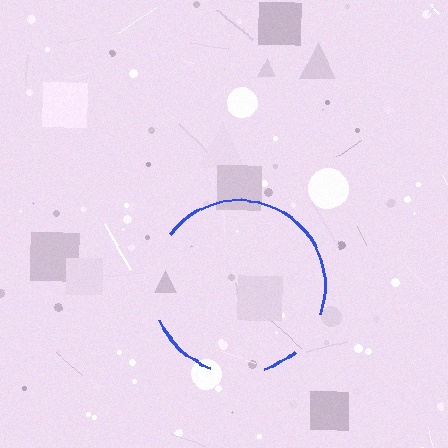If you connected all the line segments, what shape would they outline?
They would outline a circle.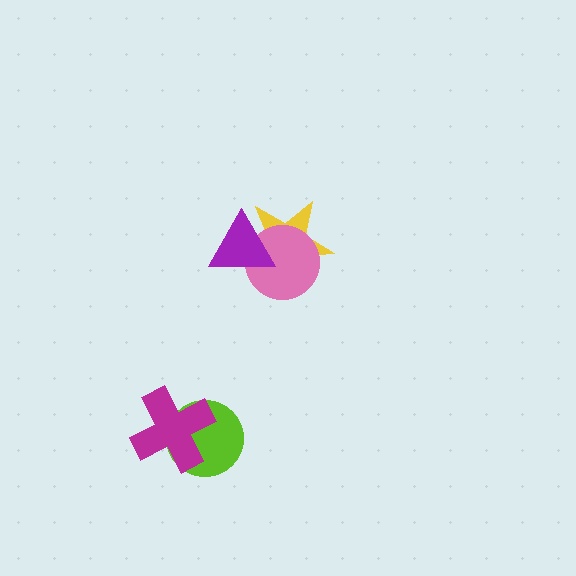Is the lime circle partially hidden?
Yes, it is partially covered by another shape.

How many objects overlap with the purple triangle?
2 objects overlap with the purple triangle.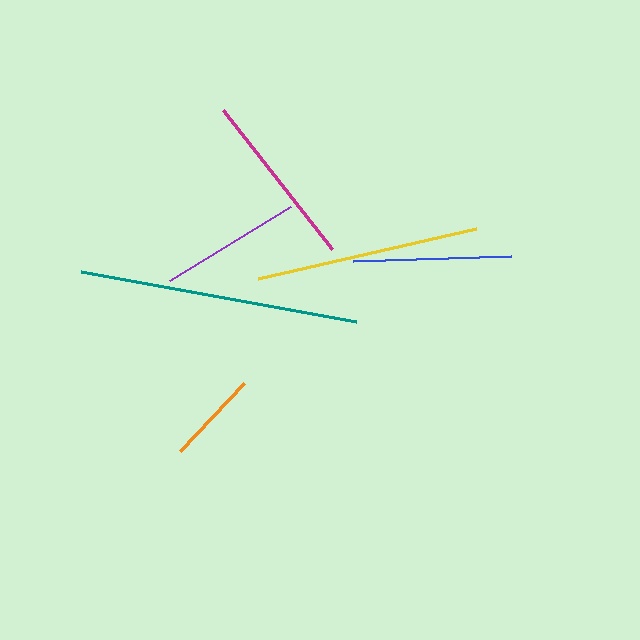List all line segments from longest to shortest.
From longest to shortest: teal, yellow, magenta, blue, purple, orange.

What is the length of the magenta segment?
The magenta segment is approximately 177 pixels long.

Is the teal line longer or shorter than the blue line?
The teal line is longer than the blue line.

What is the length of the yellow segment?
The yellow segment is approximately 223 pixels long.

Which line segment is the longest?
The teal line is the longest at approximately 280 pixels.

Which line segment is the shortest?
The orange line is the shortest at approximately 94 pixels.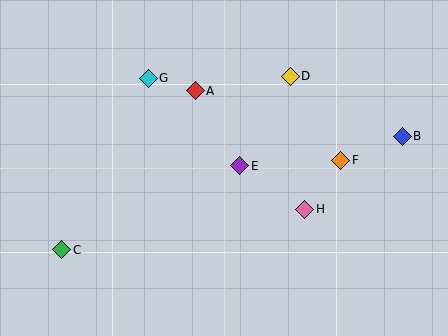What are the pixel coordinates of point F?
Point F is at (341, 160).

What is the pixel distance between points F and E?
The distance between F and E is 101 pixels.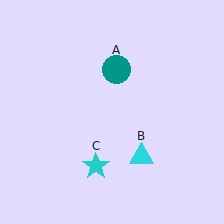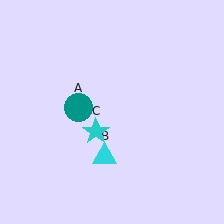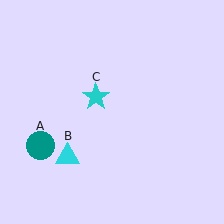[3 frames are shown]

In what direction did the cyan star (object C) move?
The cyan star (object C) moved up.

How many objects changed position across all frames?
3 objects changed position: teal circle (object A), cyan triangle (object B), cyan star (object C).